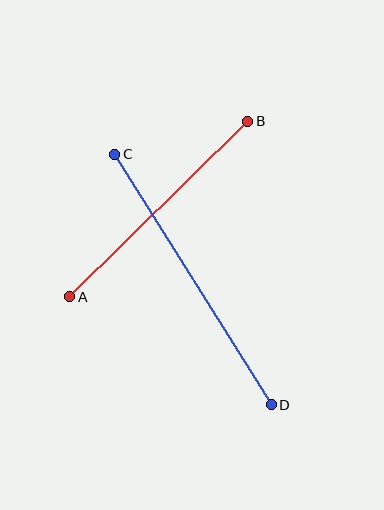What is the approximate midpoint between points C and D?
The midpoint is at approximately (193, 280) pixels.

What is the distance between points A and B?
The distance is approximately 250 pixels.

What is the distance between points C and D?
The distance is approximately 295 pixels.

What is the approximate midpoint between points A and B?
The midpoint is at approximately (159, 209) pixels.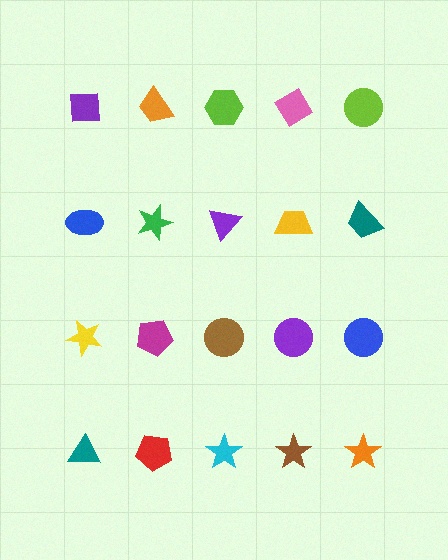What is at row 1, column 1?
A purple square.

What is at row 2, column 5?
A teal trapezoid.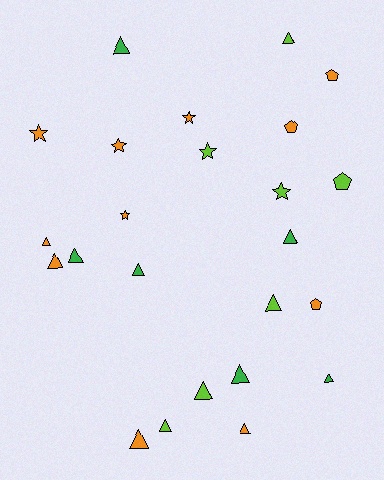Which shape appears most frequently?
Triangle, with 14 objects.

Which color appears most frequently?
Orange, with 11 objects.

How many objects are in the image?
There are 24 objects.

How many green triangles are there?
There are 6 green triangles.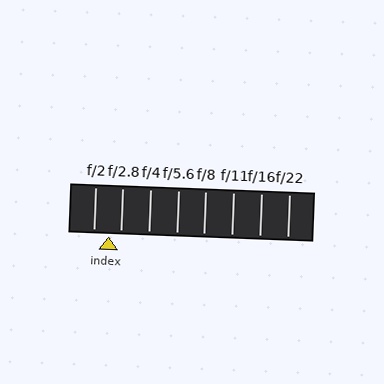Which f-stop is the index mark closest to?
The index mark is closest to f/2.8.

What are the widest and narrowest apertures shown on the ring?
The widest aperture shown is f/2 and the narrowest is f/22.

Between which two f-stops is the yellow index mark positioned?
The index mark is between f/2 and f/2.8.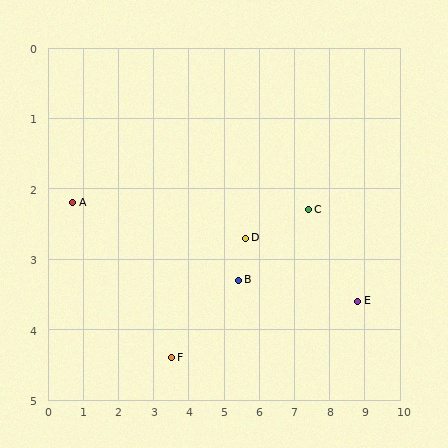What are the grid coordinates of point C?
Point C is at approximately (7.4, 2.3).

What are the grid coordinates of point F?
Point F is at approximately (3.5, 4.4).